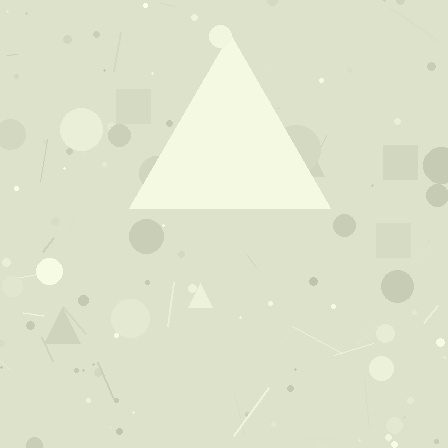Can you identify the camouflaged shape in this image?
The camouflaged shape is a triangle.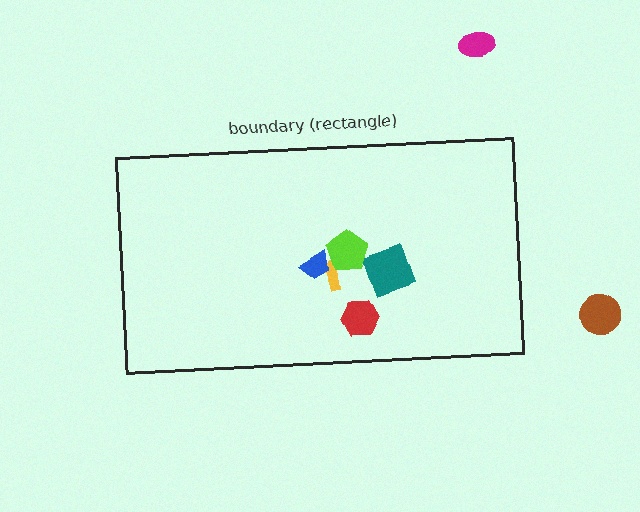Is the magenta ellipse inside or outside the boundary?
Outside.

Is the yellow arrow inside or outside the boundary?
Inside.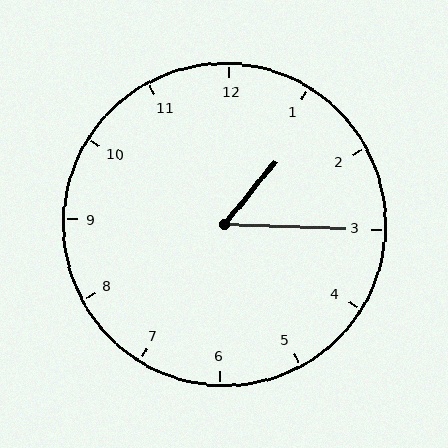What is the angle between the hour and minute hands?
Approximately 52 degrees.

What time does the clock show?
1:15.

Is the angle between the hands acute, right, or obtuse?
It is acute.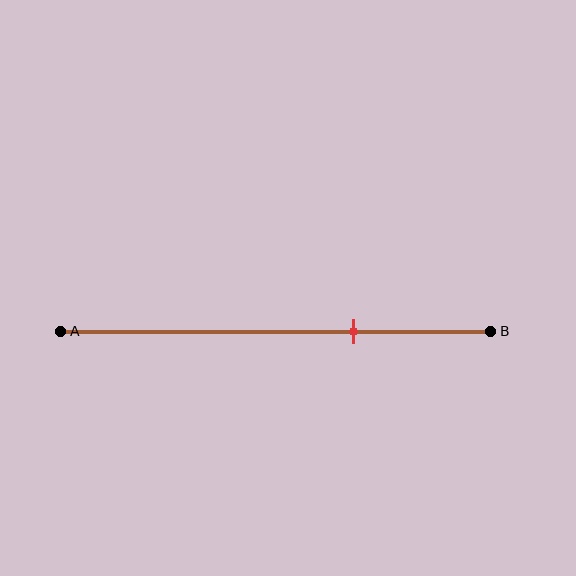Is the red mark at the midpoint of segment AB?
No, the mark is at about 70% from A, not at the 50% midpoint.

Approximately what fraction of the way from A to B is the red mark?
The red mark is approximately 70% of the way from A to B.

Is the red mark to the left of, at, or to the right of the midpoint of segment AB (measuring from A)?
The red mark is to the right of the midpoint of segment AB.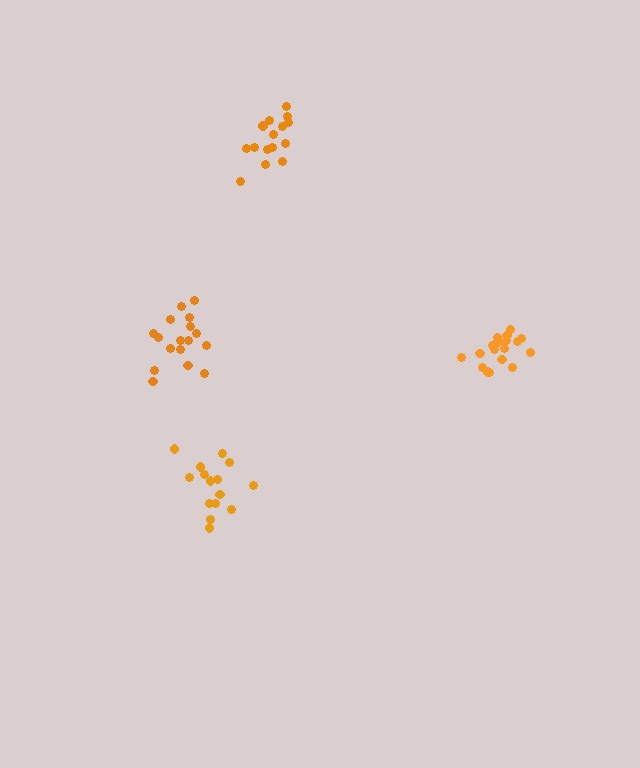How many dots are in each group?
Group 1: 15 dots, Group 2: 19 dots, Group 3: 15 dots, Group 4: 17 dots (66 total).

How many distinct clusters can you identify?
There are 4 distinct clusters.